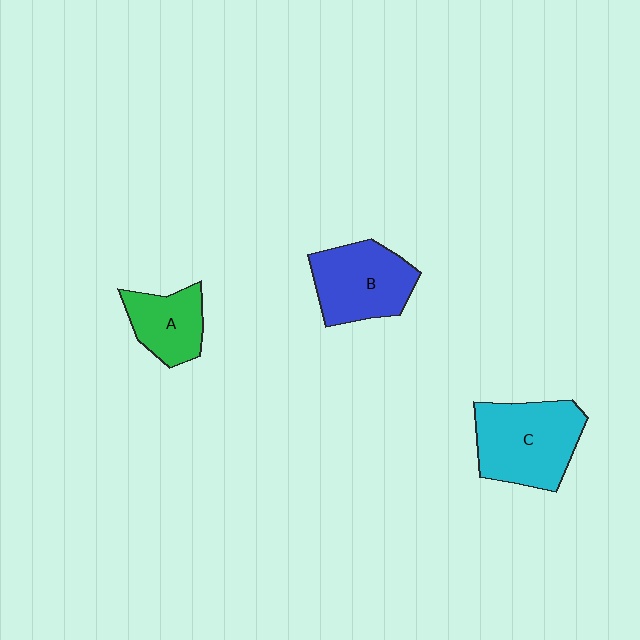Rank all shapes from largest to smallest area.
From largest to smallest: C (cyan), B (blue), A (green).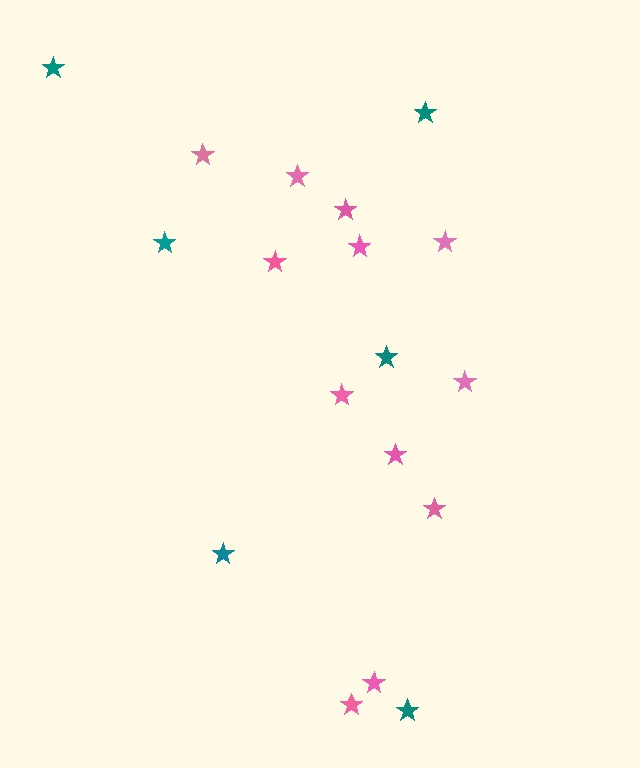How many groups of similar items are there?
There are 2 groups: one group of pink stars (12) and one group of teal stars (6).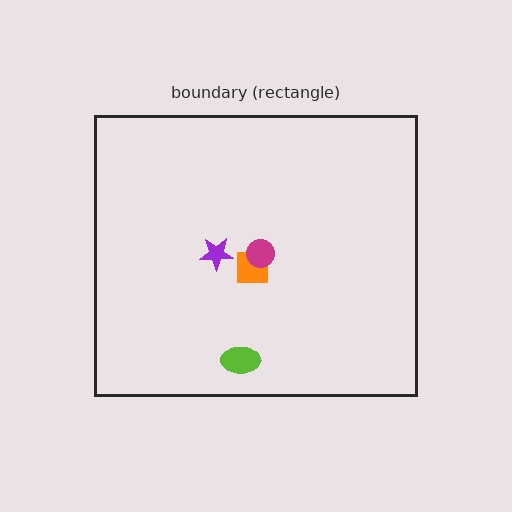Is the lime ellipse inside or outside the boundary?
Inside.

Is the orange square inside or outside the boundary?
Inside.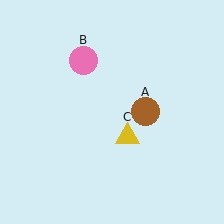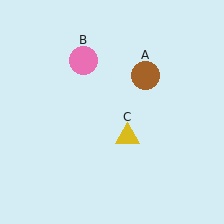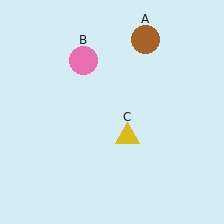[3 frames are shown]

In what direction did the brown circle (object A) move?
The brown circle (object A) moved up.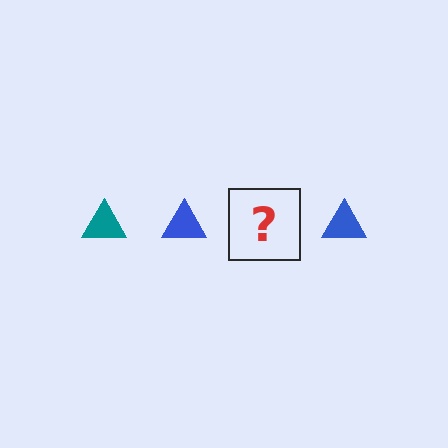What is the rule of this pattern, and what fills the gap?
The rule is that the pattern cycles through teal, blue triangles. The gap should be filled with a teal triangle.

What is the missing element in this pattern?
The missing element is a teal triangle.